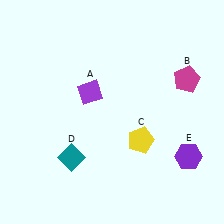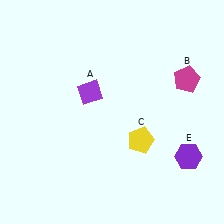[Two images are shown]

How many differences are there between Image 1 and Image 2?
There is 1 difference between the two images.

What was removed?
The teal diamond (D) was removed in Image 2.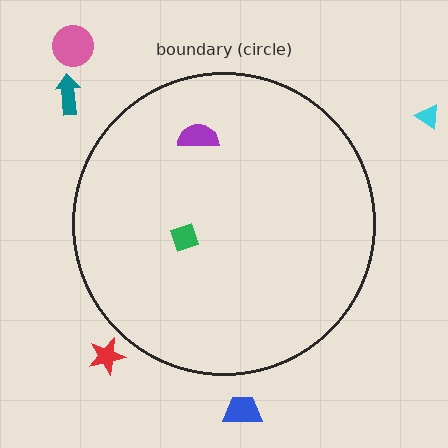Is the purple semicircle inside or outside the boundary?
Inside.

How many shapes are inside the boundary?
2 inside, 5 outside.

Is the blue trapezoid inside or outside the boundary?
Outside.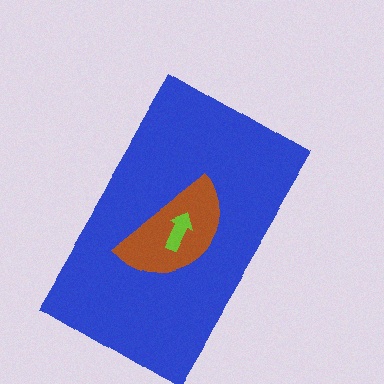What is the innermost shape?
The lime arrow.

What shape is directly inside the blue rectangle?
The brown semicircle.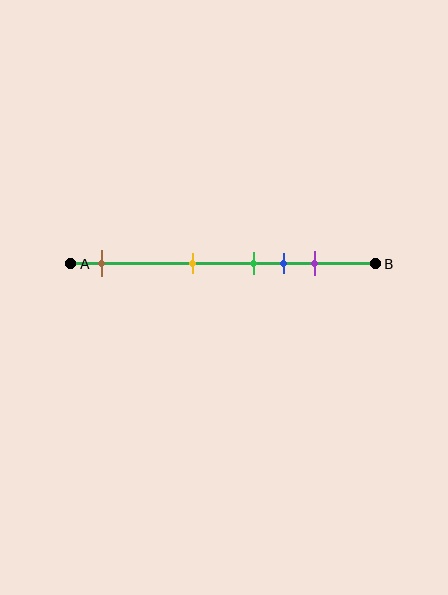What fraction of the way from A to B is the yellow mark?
The yellow mark is approximately 40% (0.4) of the way from A to B.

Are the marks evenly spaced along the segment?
No, the marks are not evenly spaced.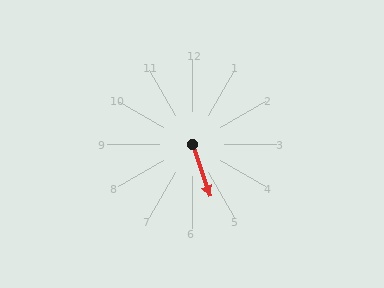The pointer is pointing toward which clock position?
Roughly 5 o'clock.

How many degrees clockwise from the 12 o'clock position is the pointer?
Approximately 161 degrees.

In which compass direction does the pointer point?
South.